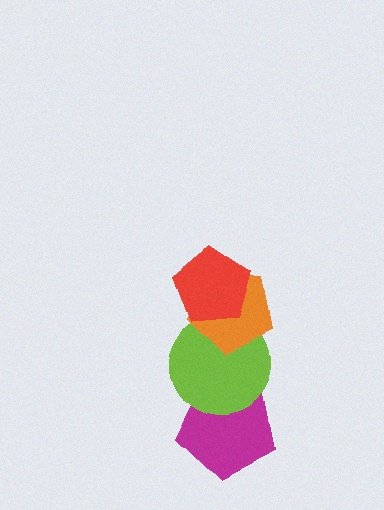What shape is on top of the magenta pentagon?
The lime circle is on top of the magenta pentagon.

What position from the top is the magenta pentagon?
The magenta pentagon is 4th from the top.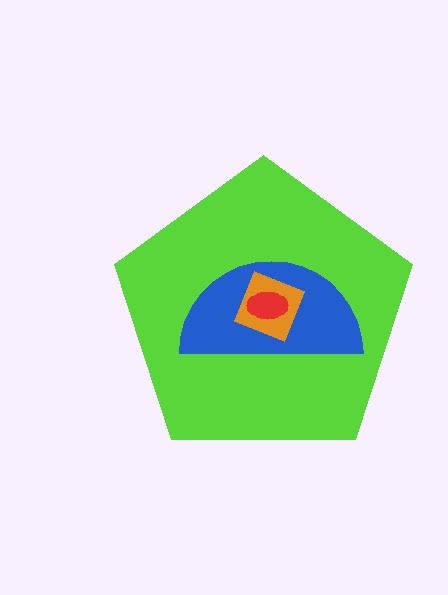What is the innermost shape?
The red ellipse.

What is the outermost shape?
The lime pentagon.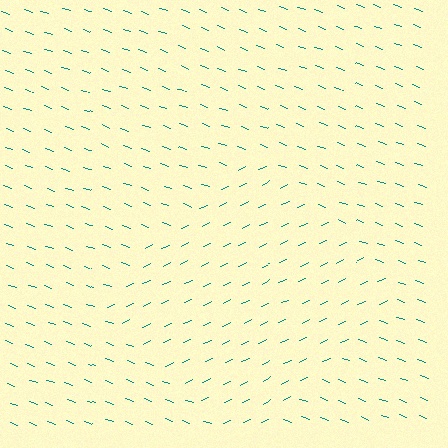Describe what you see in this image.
The image is filled with small teal line segments. A diamond region in the image has lines oriented differently from the surrounding lines, creating a visible texture boundary.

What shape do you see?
I see a diamond.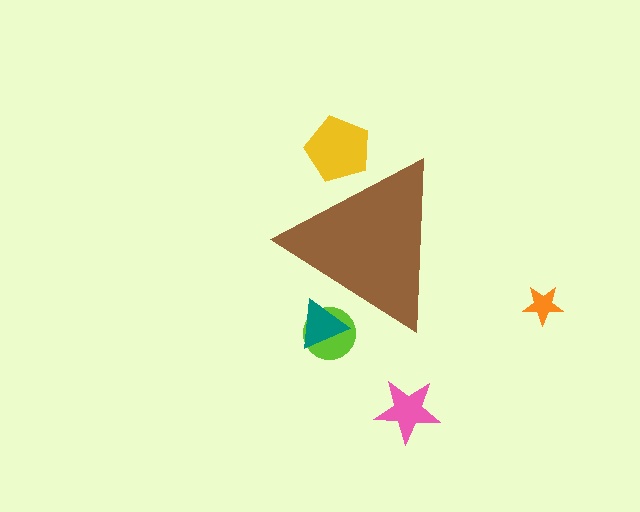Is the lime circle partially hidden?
Yes, the lime circle is partially hidden behind the brown triangle.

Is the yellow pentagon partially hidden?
Yes, the yellow pentagon is partially hidden behind the brown triangle.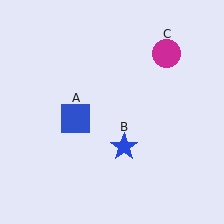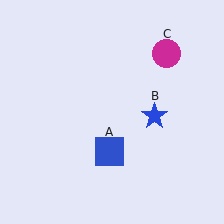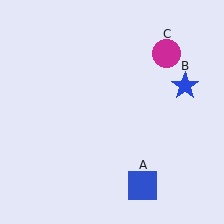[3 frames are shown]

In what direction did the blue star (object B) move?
The blue star (object B) moved up and to the right.